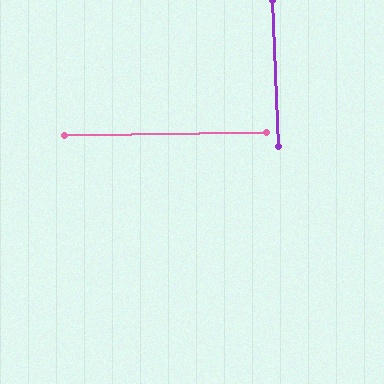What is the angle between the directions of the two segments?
Approximately 89 degrees.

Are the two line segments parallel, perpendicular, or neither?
Perpendicular — they meet at approximately 89°.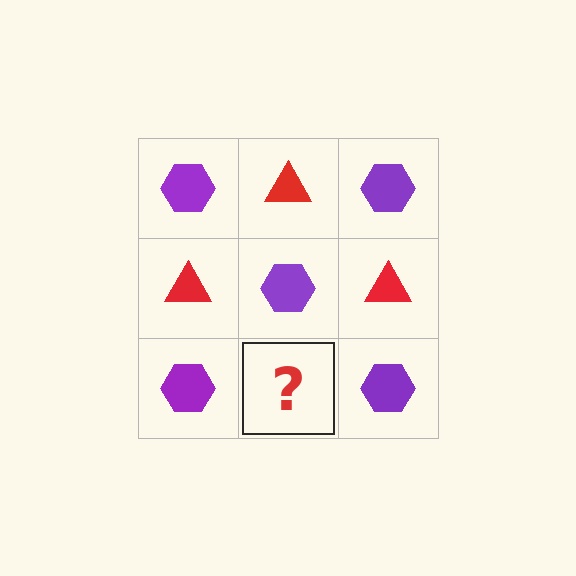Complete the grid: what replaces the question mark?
The question mark should be replaced with a red triangle.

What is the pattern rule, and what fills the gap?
The rule is that it alternates purple hexagon and red triangle in a checkerboard pattern. The gap should be filled with a red triangle.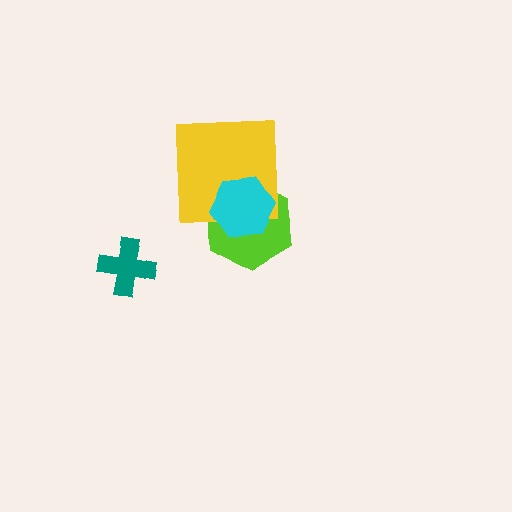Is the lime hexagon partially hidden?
Yes, it is partially covered by another shape.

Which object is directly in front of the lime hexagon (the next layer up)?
The yellow square is directly in front of the lime hexagon.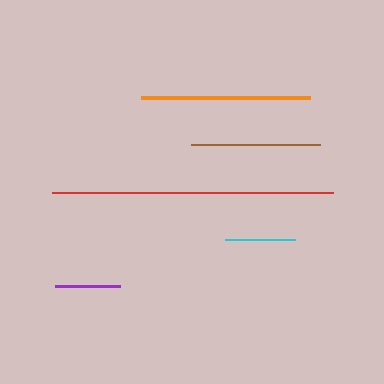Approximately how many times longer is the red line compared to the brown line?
The red line is approximately 2.2 times the length of the brown line.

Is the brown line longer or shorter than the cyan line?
The brown line is longer than the cyan line.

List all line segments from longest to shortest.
From longest to shortest: red, orange, brown, cyan, purple.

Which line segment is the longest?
The red line is the longest at approximately 281 pixels.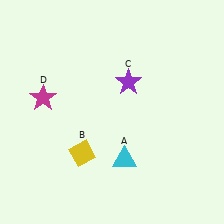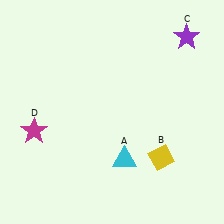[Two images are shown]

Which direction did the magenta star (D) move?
The magenta star (D) moved down.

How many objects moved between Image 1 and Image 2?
3 objects moved between the two images.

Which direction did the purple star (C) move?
The purple star (C) moved right.